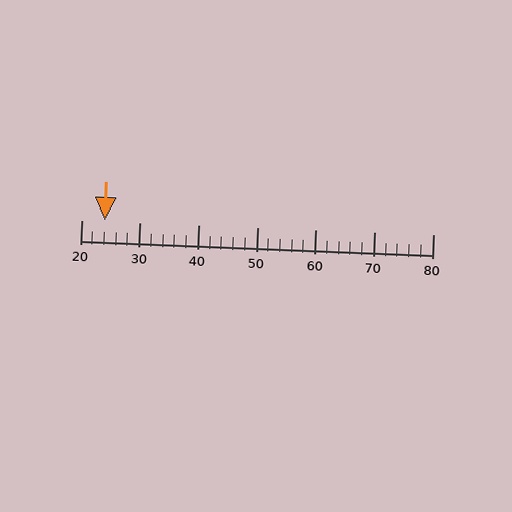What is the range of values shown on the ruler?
The ruler shows values from 20 to 80.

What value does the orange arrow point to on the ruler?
The orange arrow points to approximately 24.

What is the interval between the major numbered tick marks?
The major tick marks are spaced 10 units apart.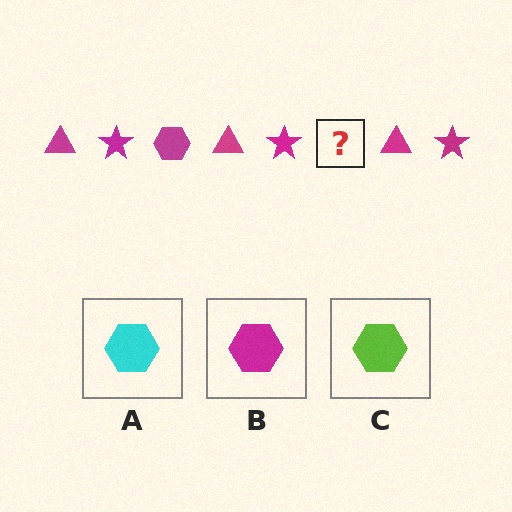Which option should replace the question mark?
Option B.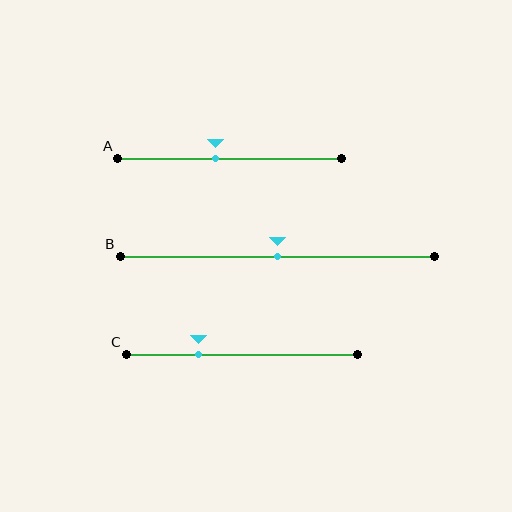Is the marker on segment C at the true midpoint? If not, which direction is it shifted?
No, the marker on segment C is shifted to the left by about 19% of the segment length.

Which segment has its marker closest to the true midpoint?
Segment B has its marker closest to the true midpoint.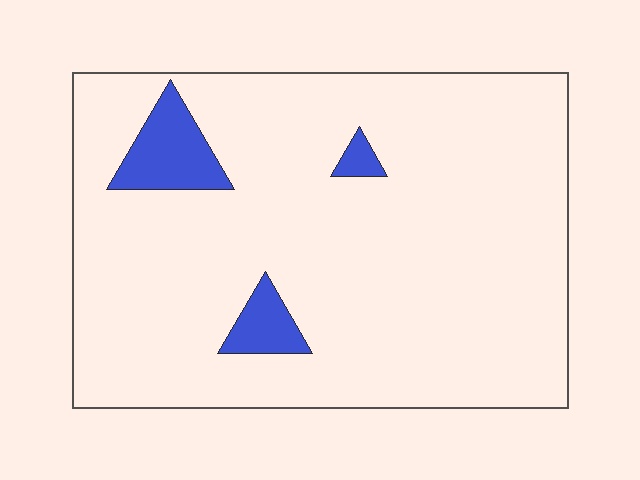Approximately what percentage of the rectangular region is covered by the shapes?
Approximately 10%.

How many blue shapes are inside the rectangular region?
3.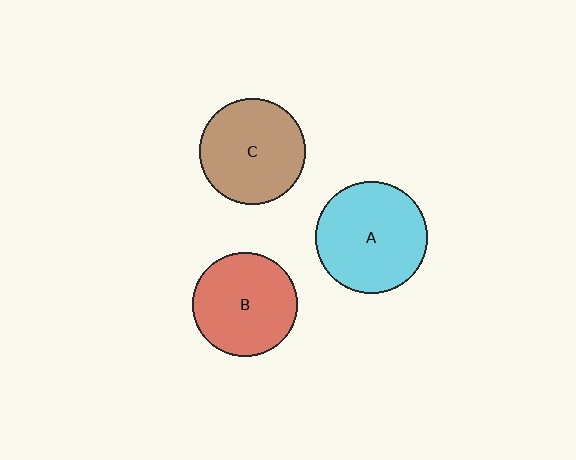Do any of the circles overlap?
No, none of the circles overlap.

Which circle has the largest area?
Circle A (cyan).